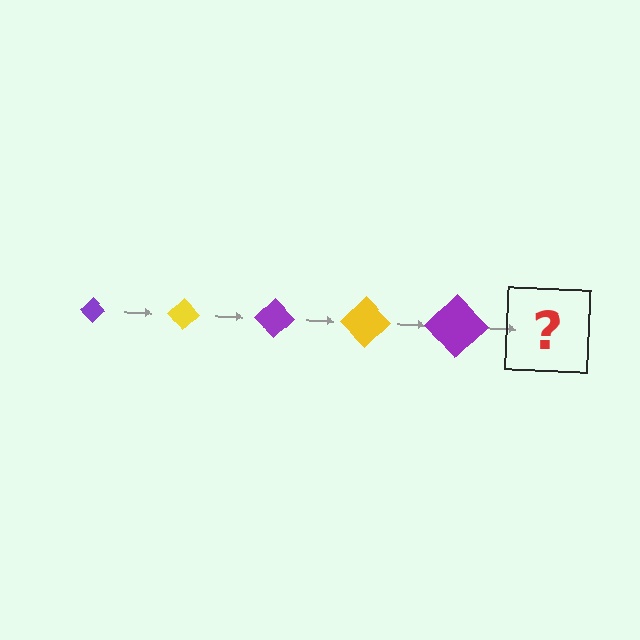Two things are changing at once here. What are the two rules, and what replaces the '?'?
The two rules are that the diamond grows larger each step and the color cycles through purple and yellow. The '?' should be a yellow diamond, larger than the previous one.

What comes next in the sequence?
The next element should be a yellow diamond, larger than the previous one.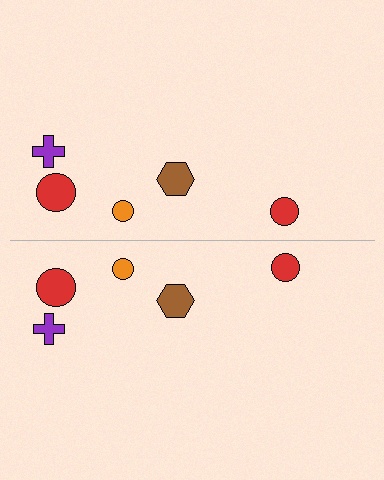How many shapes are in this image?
There are 10 shapes in this image.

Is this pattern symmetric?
Yes, this pattern has bilateral (reflection) symmetry.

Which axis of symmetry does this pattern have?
The pattern has a horizontal axis of symmetry running through the center of the image.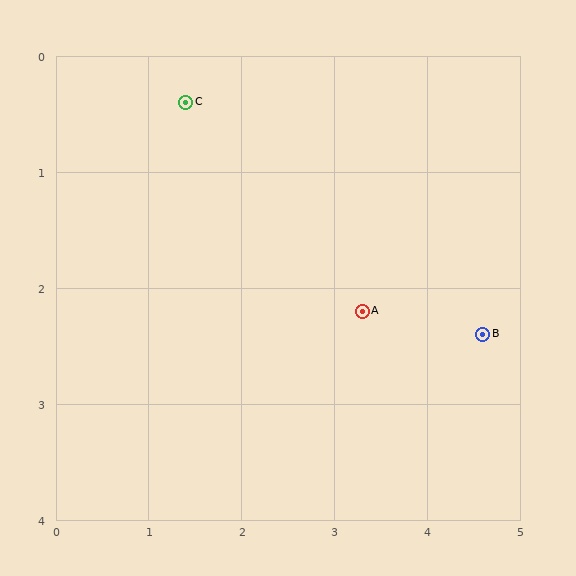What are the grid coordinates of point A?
Point A is at approximately (3.3, 2.2).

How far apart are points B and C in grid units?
Points B and C are about 3.8 grid units apart.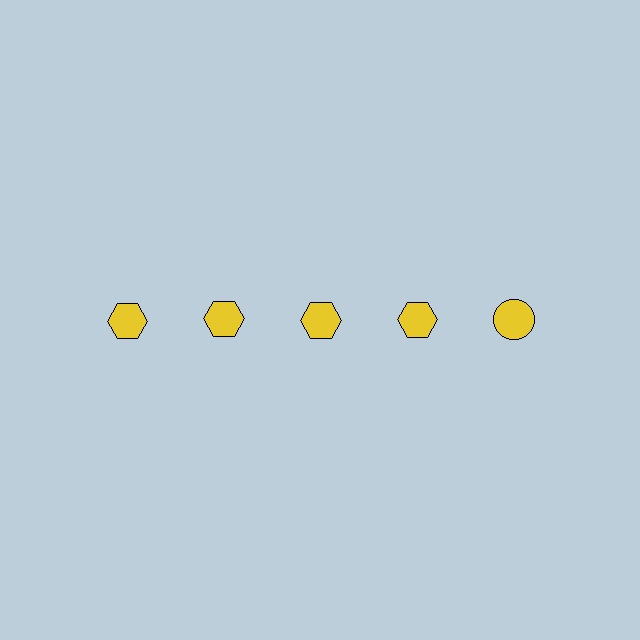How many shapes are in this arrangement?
There are 5 shapes arranged in a grid pattern.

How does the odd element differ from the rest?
It has a different shape: circle instead of hexagon.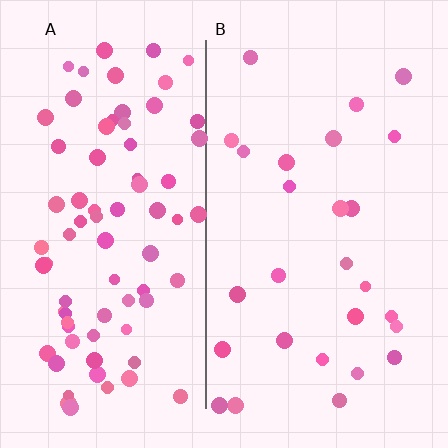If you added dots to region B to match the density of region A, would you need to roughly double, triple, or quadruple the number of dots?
Approximately triple.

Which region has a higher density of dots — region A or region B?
A (the left).